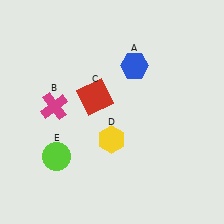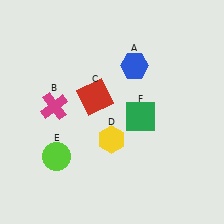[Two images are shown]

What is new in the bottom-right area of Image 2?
A green square (F) was added in the bottom-right area of Image 2.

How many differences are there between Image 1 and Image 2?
There is 1 difference between the two images.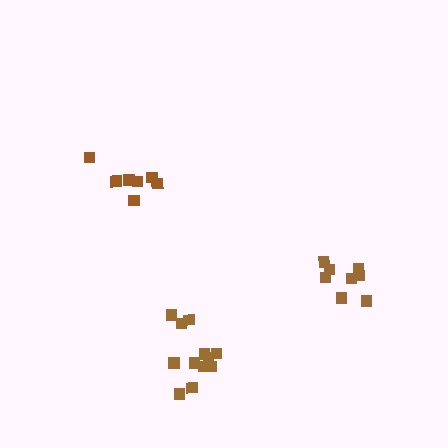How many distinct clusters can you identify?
There are 3 distinct clusters.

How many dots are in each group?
Group 1: 12 dots, Group 2: 7 dots, Group 3: 8 dots (27 total).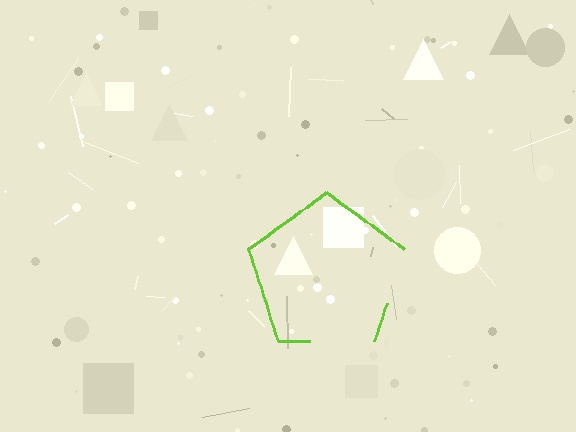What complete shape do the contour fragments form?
The contour fragments form a pentagon.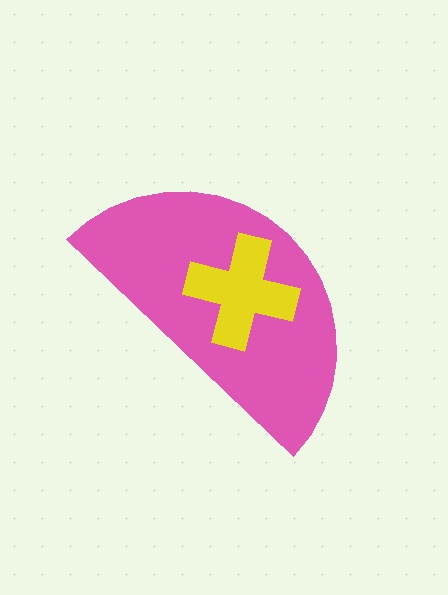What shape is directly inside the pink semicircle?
The yellow cross.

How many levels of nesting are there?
2.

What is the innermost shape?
The yellow cross.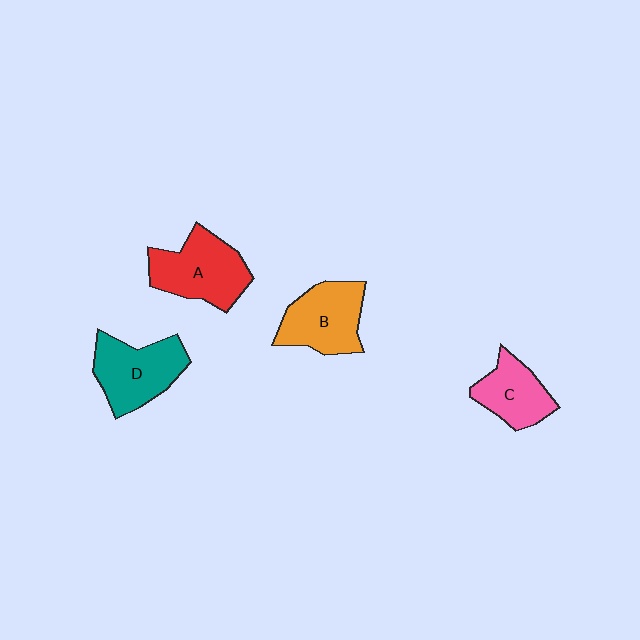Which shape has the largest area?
Shape A (red).